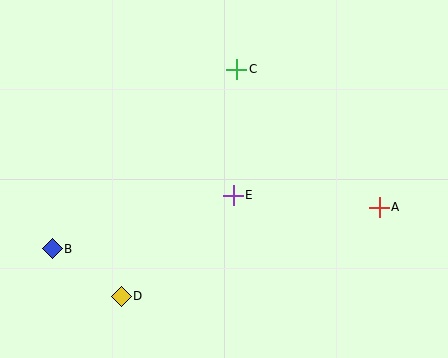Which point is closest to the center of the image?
Point E at (233, 195) is closest to the center.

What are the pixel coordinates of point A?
Point A is at (379, 207).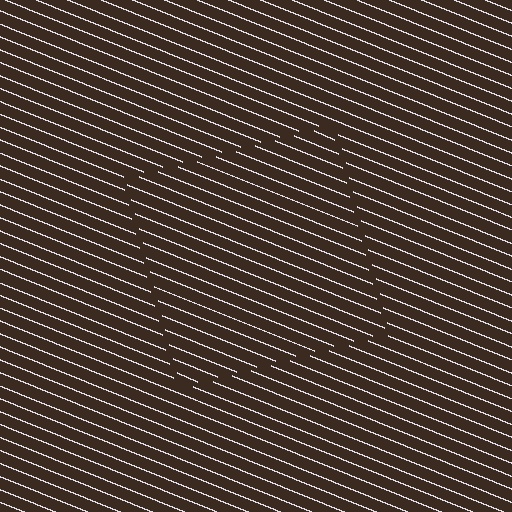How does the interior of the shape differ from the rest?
The interior of the shape contains the same grating, shifted by half a period — the contour is defined by the phase discontinuity where line-ends from the inner and outer gratings abut.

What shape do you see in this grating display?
An illusory square. The interior of the shape contains the same grating, shifted by half a period — the contour is defined by the phase discontinuity where line-ends from the inner and outer gratings abut.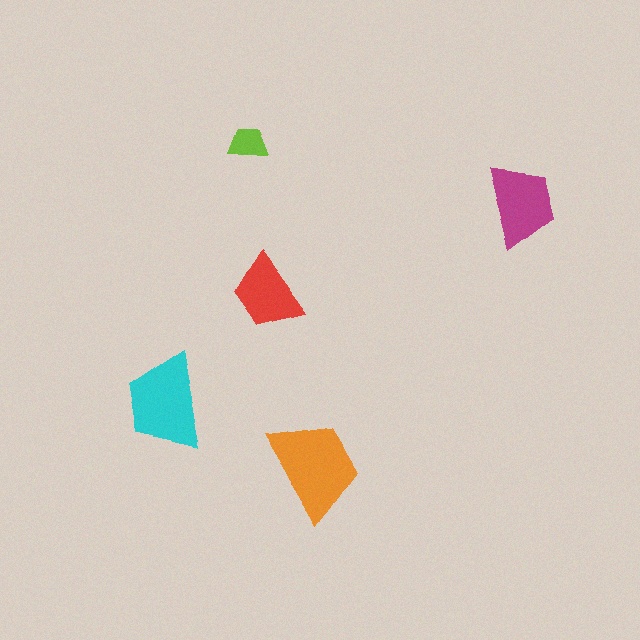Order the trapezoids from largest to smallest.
the orange one, the cyan one, the magenta one, the red one, the lime one.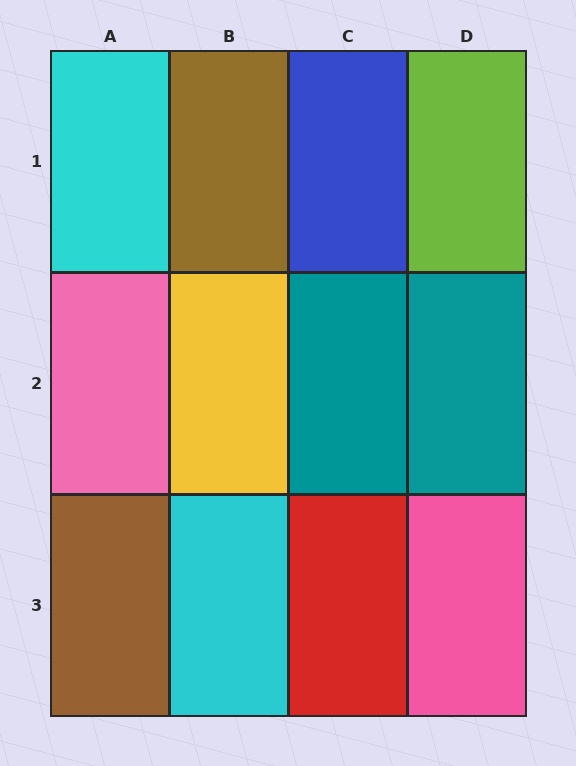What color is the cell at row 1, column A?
Cyan.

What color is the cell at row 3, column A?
Brown.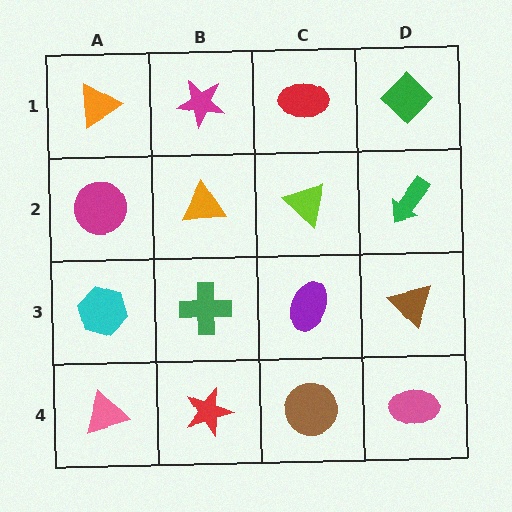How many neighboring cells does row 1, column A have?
2.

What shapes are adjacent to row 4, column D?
A brown triangle (row 3, column D), a brown circle (row 4, column C).